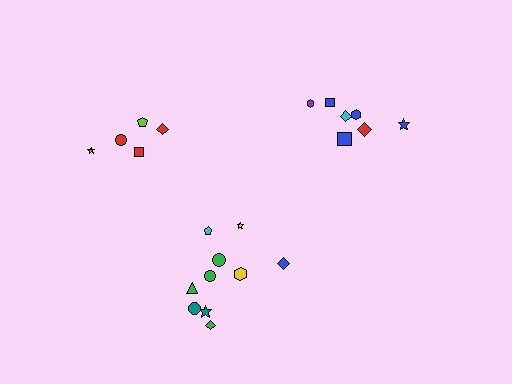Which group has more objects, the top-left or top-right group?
The top-right group.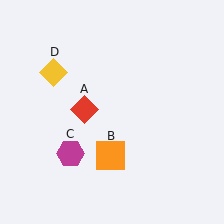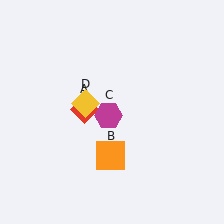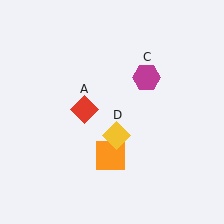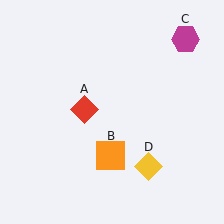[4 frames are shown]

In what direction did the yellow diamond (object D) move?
The yellow diamond (object D) moved down and to the right.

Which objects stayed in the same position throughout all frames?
Red diamond (object A) and orange square (object B) remained stationary.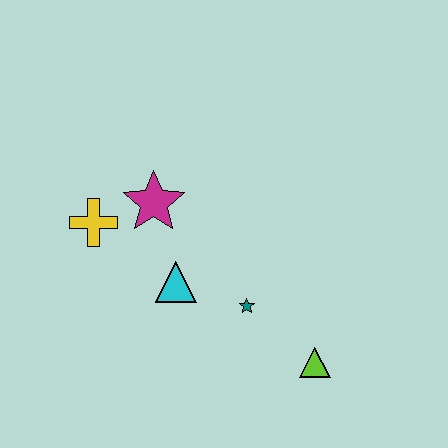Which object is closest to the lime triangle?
The teal star is closest to the lime triangle.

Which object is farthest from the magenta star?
The lime triangle is farthest from the magenta star.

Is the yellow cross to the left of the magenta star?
Yes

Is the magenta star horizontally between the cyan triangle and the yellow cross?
Yes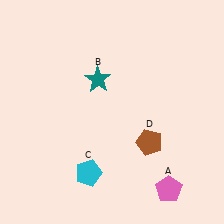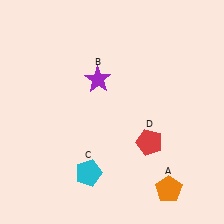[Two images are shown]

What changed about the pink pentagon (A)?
In Image 1, A is pink. In Image 2, it changed to orange.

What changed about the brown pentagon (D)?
In Image 1, D is brown. In Image 2, it changed to red.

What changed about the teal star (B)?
In Image 1, B is teal. In Image 2, it changed to purple.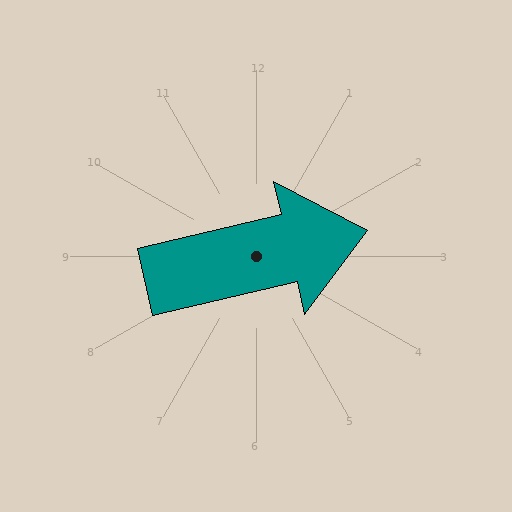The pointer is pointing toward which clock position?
Roughly 3 o'clock.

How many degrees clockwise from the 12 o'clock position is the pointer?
Approximately 77 degrees.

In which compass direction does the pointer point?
East.